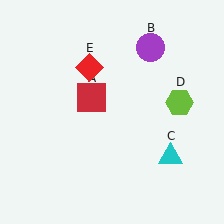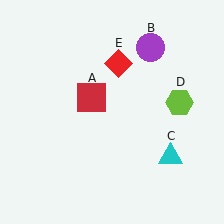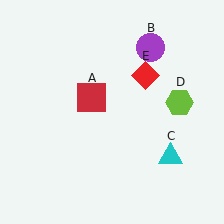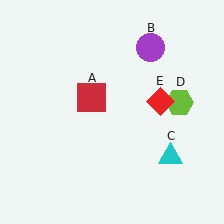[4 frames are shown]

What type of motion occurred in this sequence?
The red diamond (object E) rotated clockwise around the center of the scene.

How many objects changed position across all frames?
1 object changed position: red diamond (object E).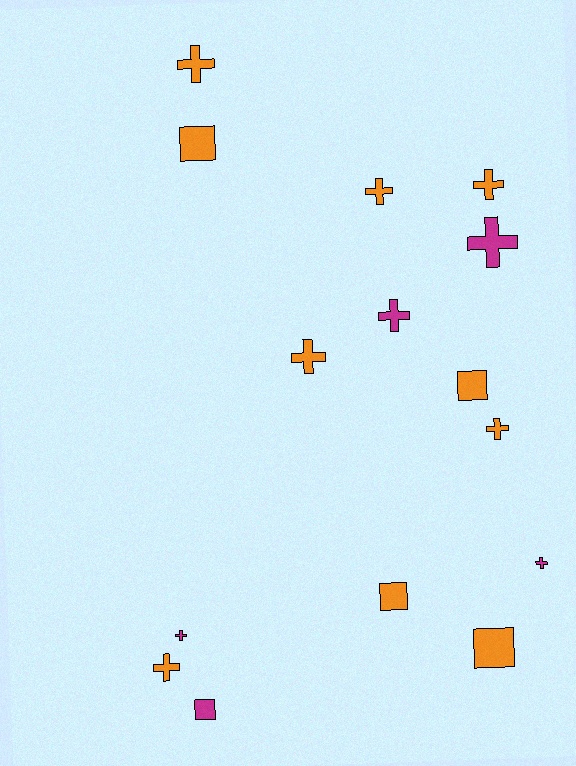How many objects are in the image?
There are 15 objects.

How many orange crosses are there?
There are 6 orange crosses.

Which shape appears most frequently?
Cross, with 10 objects.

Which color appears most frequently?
Orange, with 10 objects.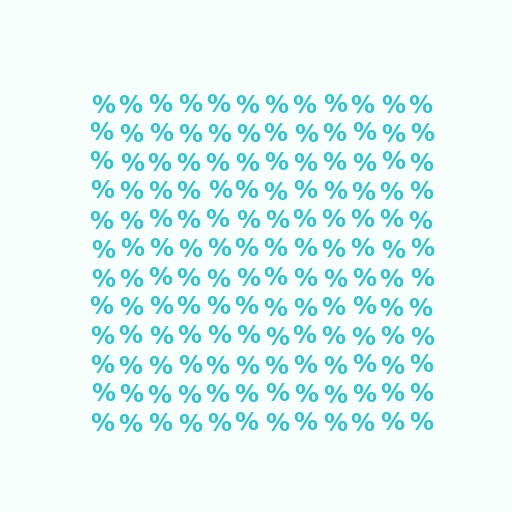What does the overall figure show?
The overall figure shows a square.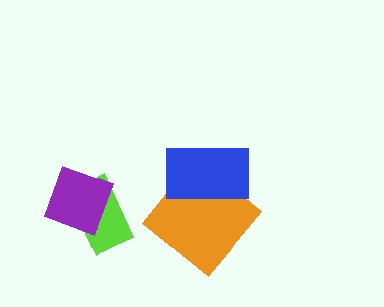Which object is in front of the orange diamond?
The blue rectangle is in front of the orange diamond.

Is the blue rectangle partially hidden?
No, no other shape covers it.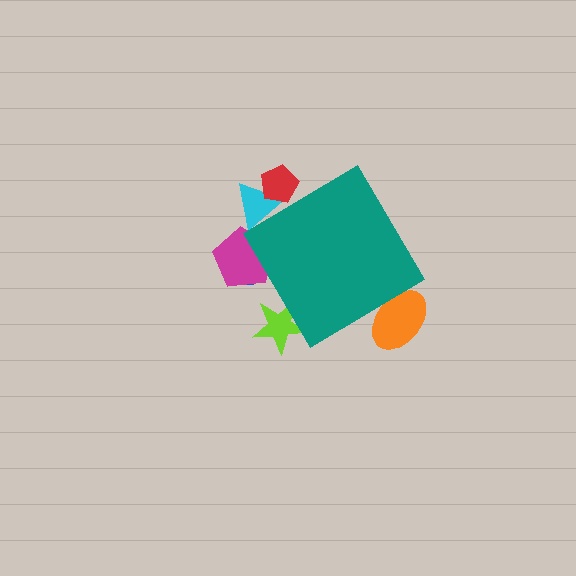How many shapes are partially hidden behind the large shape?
6 shapes are partially hidden.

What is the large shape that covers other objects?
A teal diamond.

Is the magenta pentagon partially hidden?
Yes, the magenta pentagon is partially hidden behind the teal diamond.